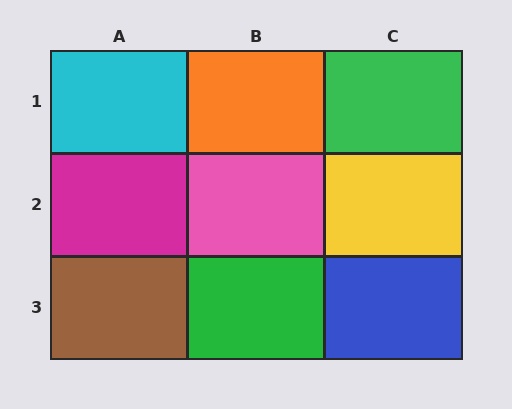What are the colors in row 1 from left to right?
Cyan, orange, green.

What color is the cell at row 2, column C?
Yellow.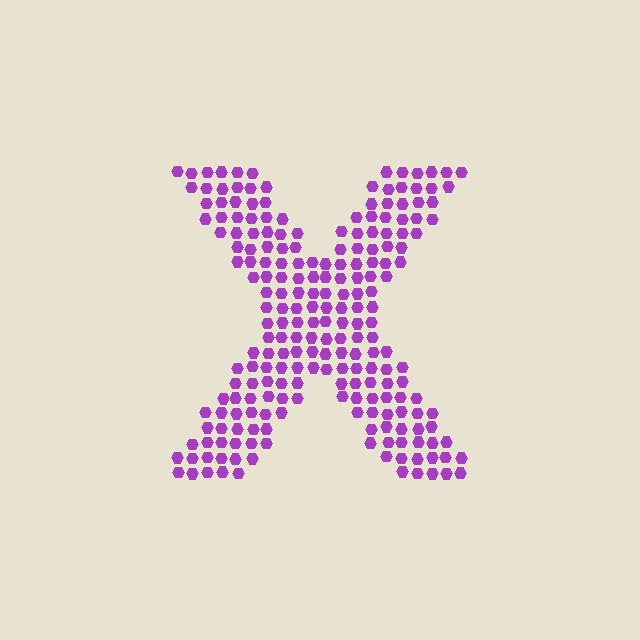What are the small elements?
The small elements are hexagons.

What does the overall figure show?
The overall figure shows the letter X.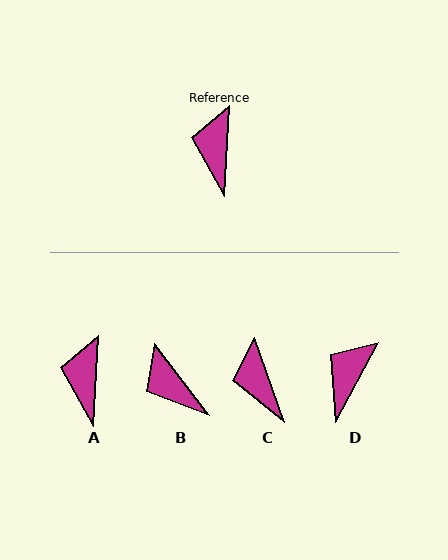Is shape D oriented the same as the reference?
No, it is off by about 25 degrees.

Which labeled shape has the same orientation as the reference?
A.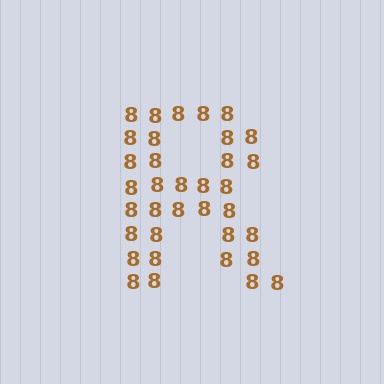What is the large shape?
The large shape is the letter R.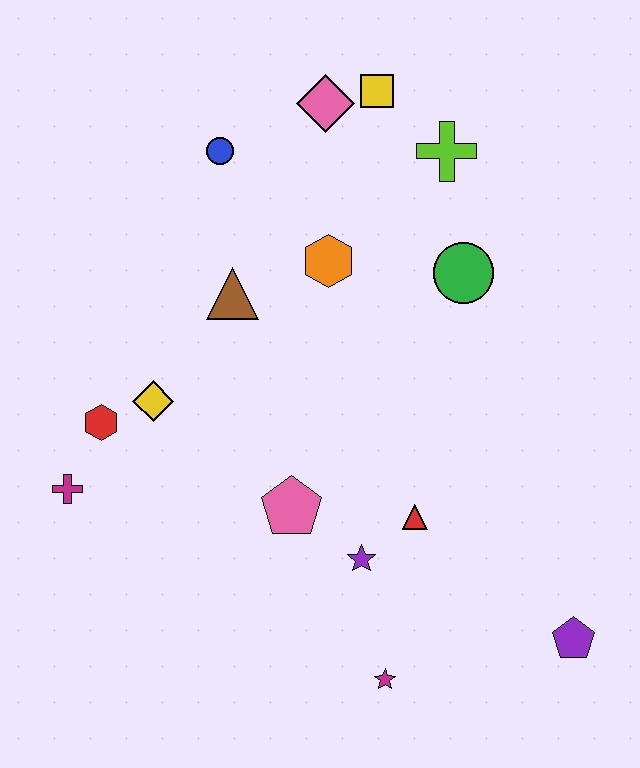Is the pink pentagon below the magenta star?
No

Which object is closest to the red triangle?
The purple star is closest to the red triangle.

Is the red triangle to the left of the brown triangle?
No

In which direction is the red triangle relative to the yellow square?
The red triangle is below the yellow square.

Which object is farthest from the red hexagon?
The purple pentagon is farthest from the red hexagon.